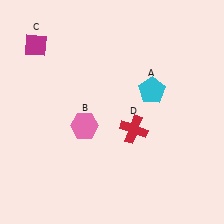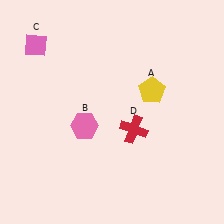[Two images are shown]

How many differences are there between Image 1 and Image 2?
There are 2 differences between the two images.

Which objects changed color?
A changed from cyan to yellow. C changed from magenta to pink.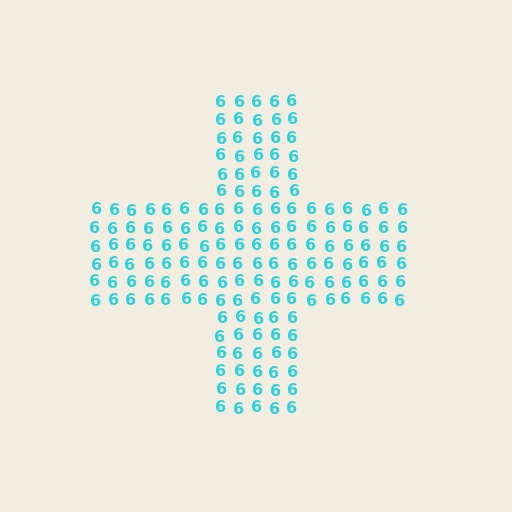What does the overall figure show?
The overall figure shows a cross.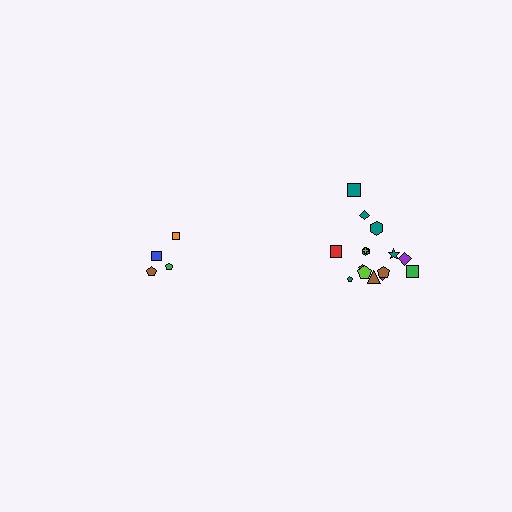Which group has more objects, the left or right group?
The right group.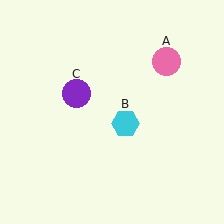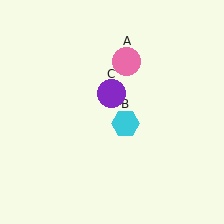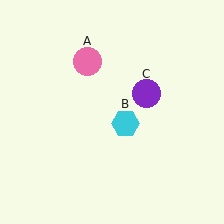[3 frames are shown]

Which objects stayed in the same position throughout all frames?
Cyan hexagon (object B) remained stationary.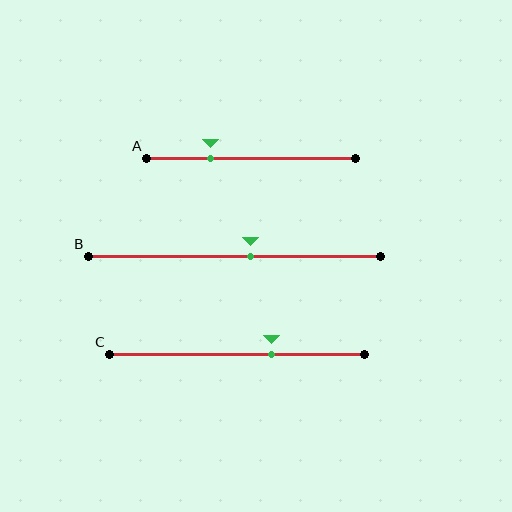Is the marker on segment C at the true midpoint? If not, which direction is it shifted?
No, the marker on segment C is shifted to the right by about 14% of the segment length.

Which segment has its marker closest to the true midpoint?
Segment B has its marker closest to the true midpoint.